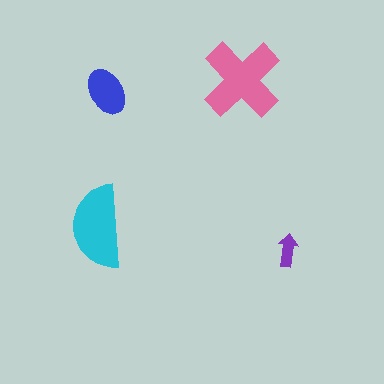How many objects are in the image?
There are 4 objects in the image.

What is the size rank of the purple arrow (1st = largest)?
4th.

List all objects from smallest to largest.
The purple arrow, the blue ellipse, the cyan semicircle, the pink cross.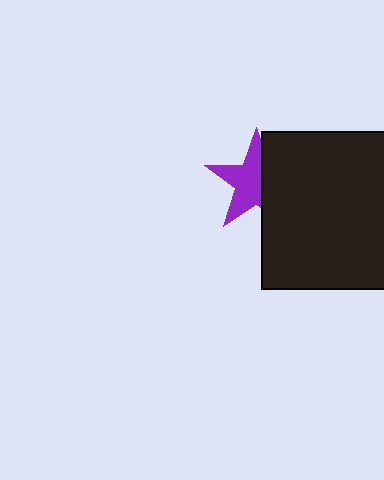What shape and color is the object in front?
The object in front is a black square.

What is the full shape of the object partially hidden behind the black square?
The partially hidden object is a purple star.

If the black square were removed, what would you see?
You would see the complete purple star.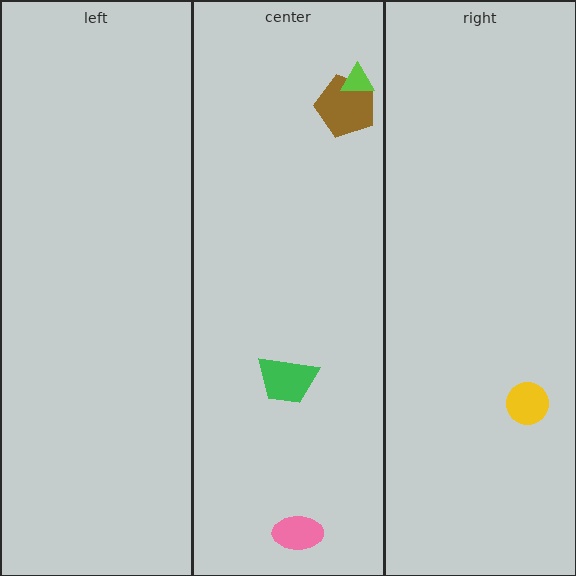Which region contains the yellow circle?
The right region.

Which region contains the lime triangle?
The center region.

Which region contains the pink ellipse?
The center region.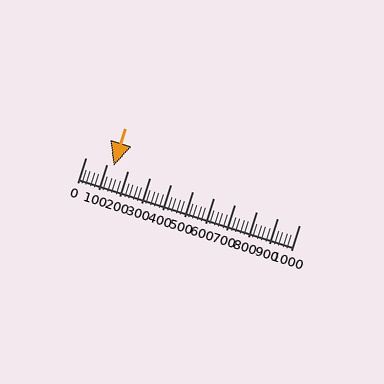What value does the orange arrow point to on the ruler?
The orange arrow points to approximately 131.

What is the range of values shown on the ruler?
The ruler shows values from 0 to 1000.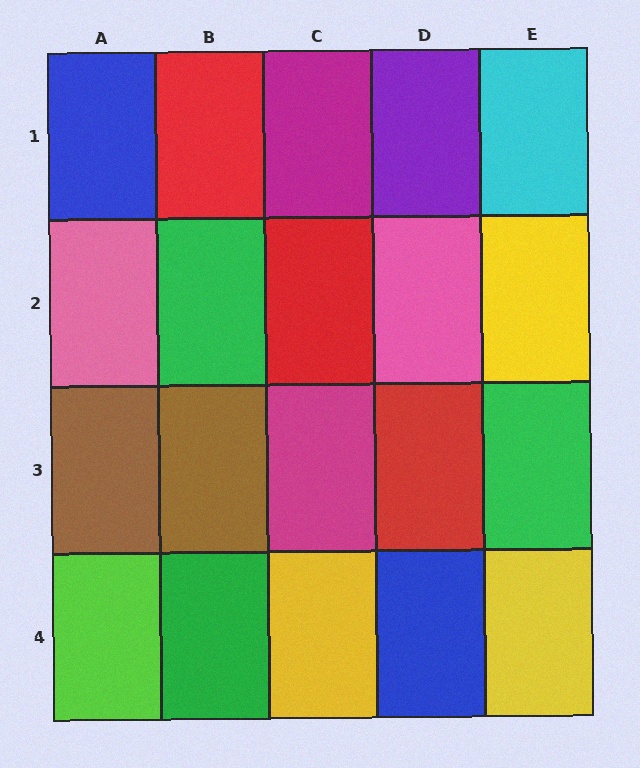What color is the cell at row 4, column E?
Yellow.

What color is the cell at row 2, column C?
Red.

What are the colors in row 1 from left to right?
Blue, red, magenta, purple, cyan.